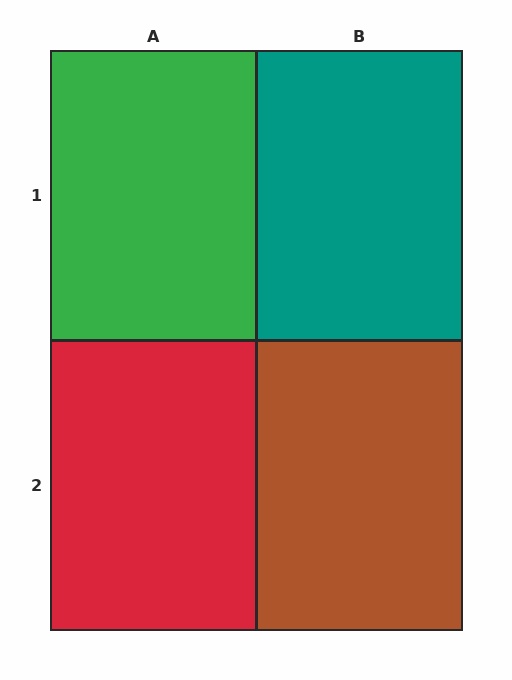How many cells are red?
1 cell is red.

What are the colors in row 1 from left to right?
Green, teal.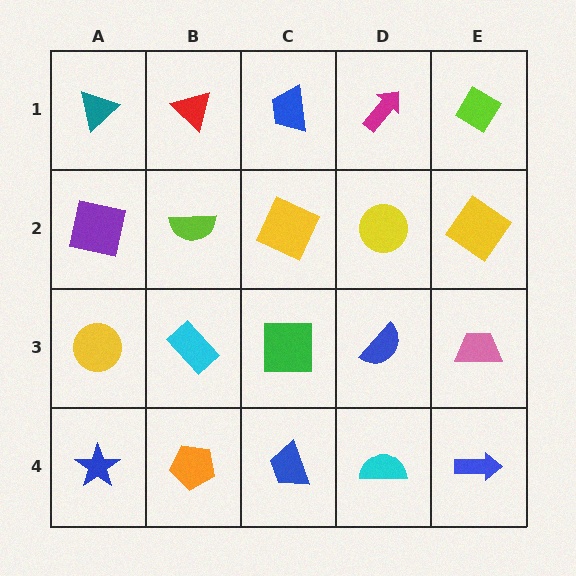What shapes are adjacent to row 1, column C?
A yellow square (row 2, column C), a red triangle (row 1, column B), a magenta arrow (row 1, column D).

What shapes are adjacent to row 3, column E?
A yellow diamond (row 2, column E), a blue arrow (row 4, column E), a blue semicircle (row 3, column D).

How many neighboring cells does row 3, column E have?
3.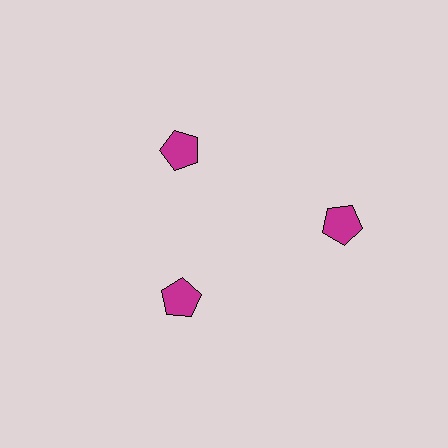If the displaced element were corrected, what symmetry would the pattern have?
It would have 3-fold rotational symmetry — the pattern would map onto itself every 120 degrees.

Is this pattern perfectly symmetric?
No. The 3 magenta pentagons are arranged in a ring, but one element near the 3 o'clock position is pushed outward from the center, breaking the 3-fold rotational symmetry.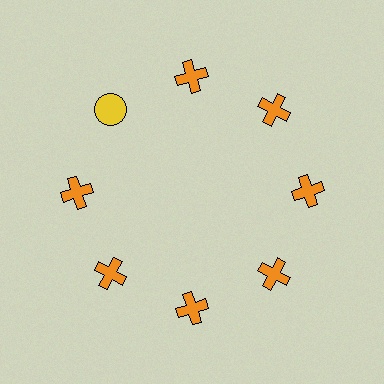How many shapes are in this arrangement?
There are 8 shapes arranged in a ring pattern.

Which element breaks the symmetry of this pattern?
The yellow circle at roughly the 10 o'clock position breaks the symmetry. All other shapes are orange crosses.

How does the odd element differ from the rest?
It differs in both color (yellow instead of orange) and shape (circle instead of cross).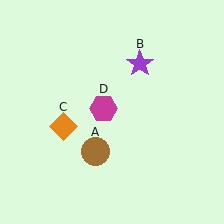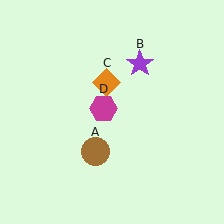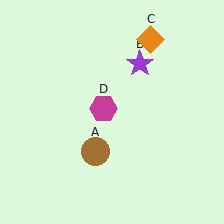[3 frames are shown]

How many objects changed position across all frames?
1 object changed position: orange diamond (object C).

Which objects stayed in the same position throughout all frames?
Brown circle (object A) and purple star (object B) and magenta hexagon (object D) remained stationary.